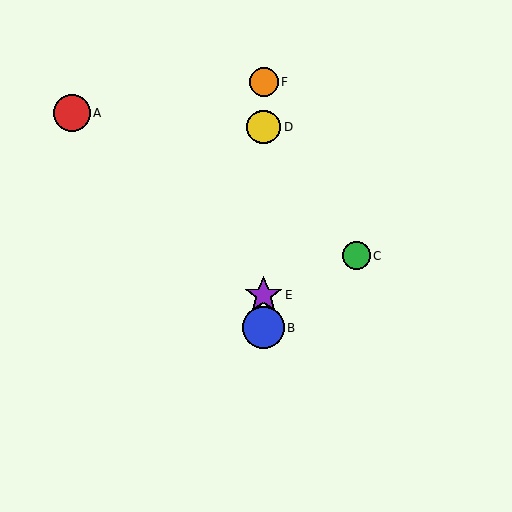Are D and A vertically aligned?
No, D is at x≈264 and A is at x≈72.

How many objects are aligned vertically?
4 objects (B, D, E, F) are aligned vertically.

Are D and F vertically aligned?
Yes, both are at x≈264.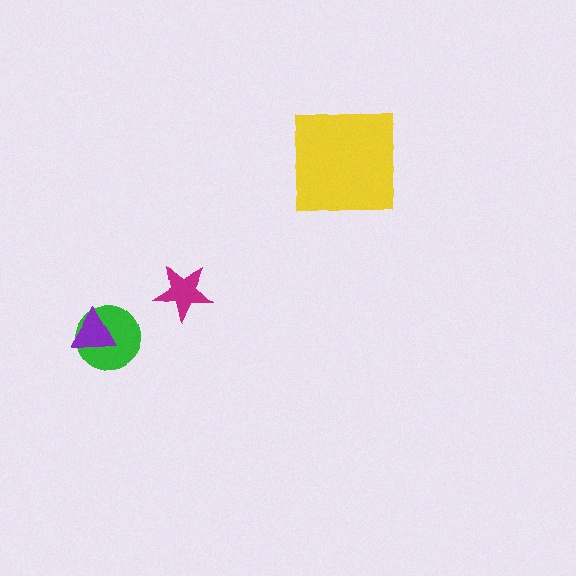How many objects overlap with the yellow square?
0 objects overlap with the yellow square.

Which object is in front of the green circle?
The purple triangle is in front of the green circle.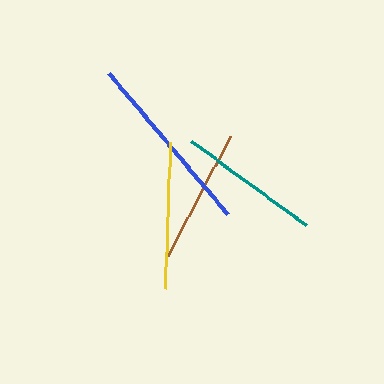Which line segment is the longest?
The blue line is the longest at approximately 183 pixels.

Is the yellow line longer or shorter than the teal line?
The yellow line is longer than the teal line.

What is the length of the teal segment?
The teal segment is approximately 143 pixels long.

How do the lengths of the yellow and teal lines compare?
The yellow and teal lines are approximately the same length.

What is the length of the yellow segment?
The yellow segment is approximately 146 pixels long.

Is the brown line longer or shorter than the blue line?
The blue line is longer than the brown line.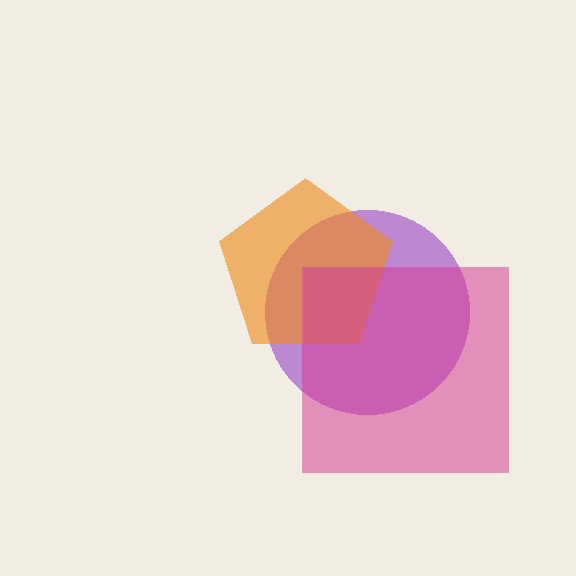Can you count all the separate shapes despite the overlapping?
Yes, there are 3 separate shapes.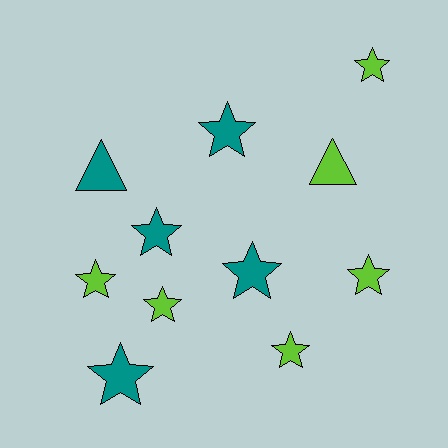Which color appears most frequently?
Lime, with 6 objects.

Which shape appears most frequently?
Star, with 9 objects.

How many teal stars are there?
There are 4 teal stars.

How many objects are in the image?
There are 11 objects.